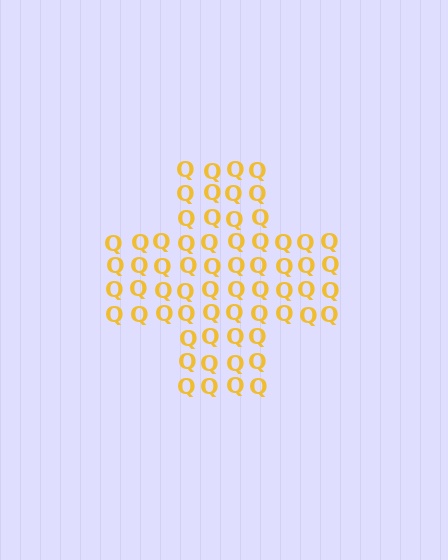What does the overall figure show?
The overall figure shows a cross.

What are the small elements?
The small elements are letter Q's.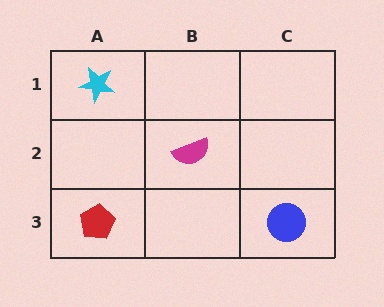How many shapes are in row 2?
1 shape.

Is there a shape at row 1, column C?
No, that cell is empty.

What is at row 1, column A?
A cyan star.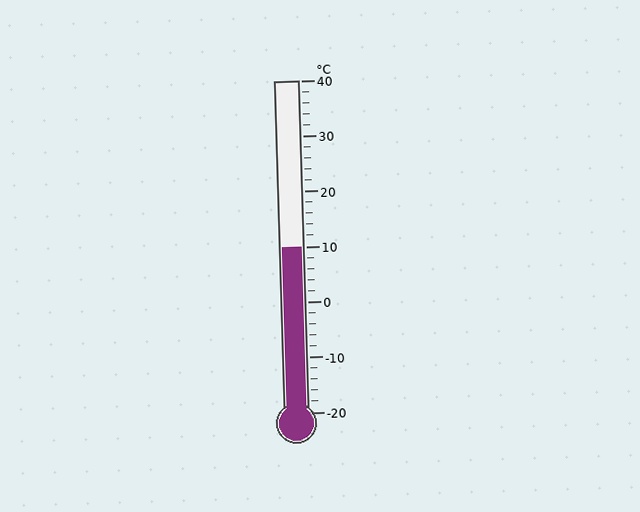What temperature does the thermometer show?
The thermometer shows approximately 10°C.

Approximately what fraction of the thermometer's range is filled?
The thermometer is filled to approximately 50% of its range.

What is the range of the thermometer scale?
The thermometer scale ranges from -20°C to 40°C.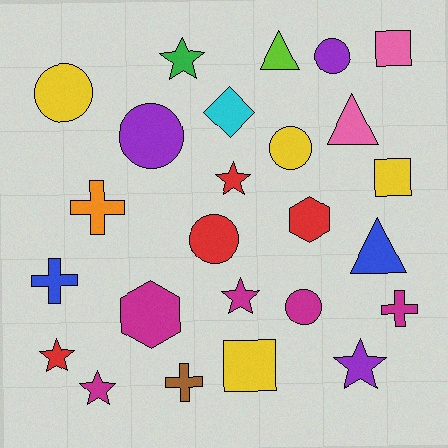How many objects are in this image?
There are 25 objects.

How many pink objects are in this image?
There are 2 pink objects.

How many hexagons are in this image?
There are 2 hexagons.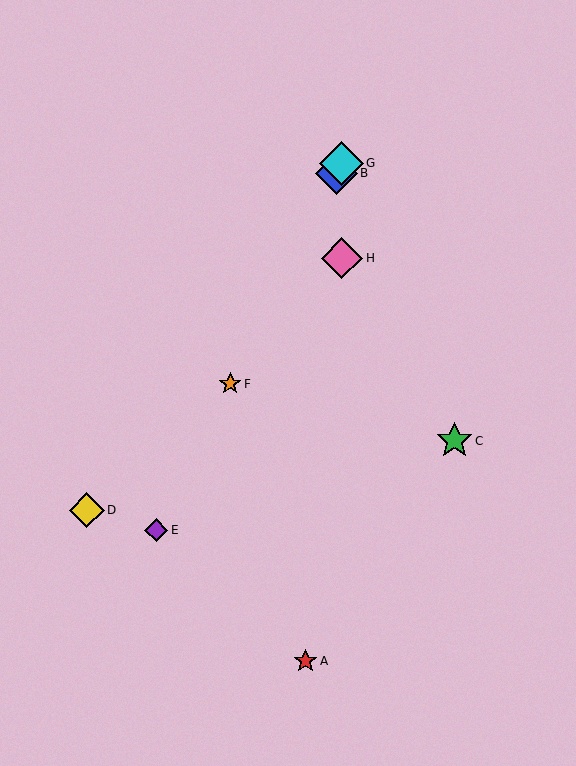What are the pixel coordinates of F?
Object F is at (230, 384).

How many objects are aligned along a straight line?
4 objects (B, E, F, G) are aligned along a straight line.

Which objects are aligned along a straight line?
Objects B, E, F, G are aligned along a straight line.